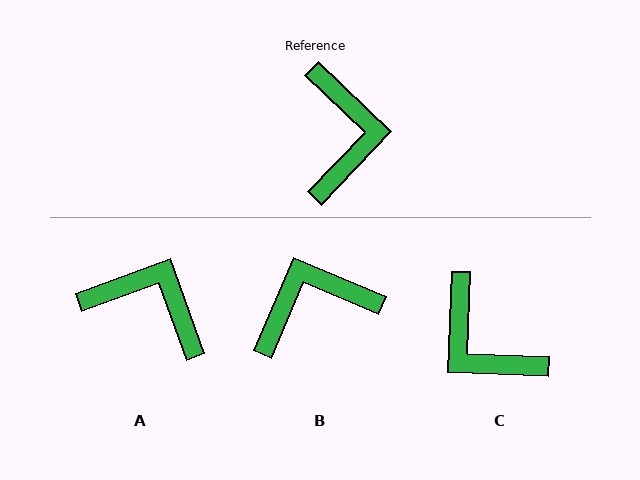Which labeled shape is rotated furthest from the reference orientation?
C, about 139 degrees away.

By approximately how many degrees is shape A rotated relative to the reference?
Approximately 63 degrees counter-clockwise.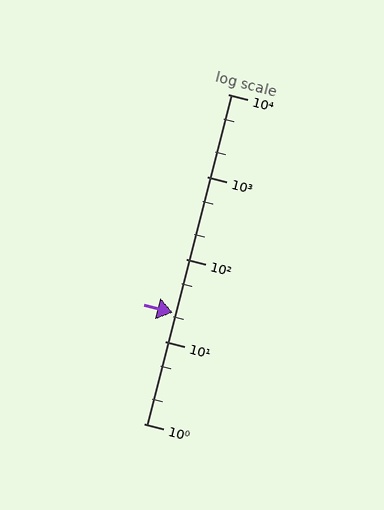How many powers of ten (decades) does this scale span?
The scale spans 4 decades, from 1 to 10000.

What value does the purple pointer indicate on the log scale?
The pointer indicates approximately 22.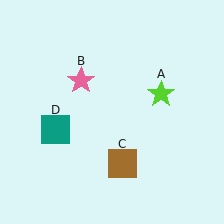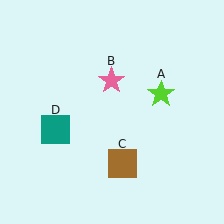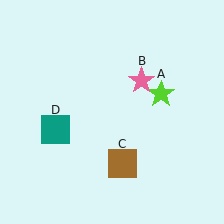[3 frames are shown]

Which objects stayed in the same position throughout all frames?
Lime star (object A) and brown square (object C) and teal square (object D) remained stationary.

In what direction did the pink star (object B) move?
The pink star (object B) moved right.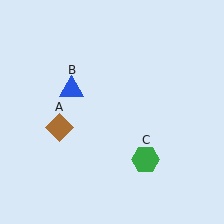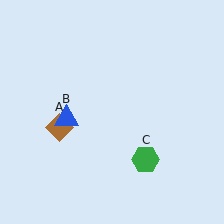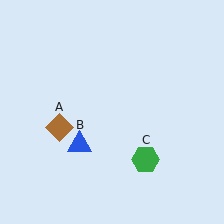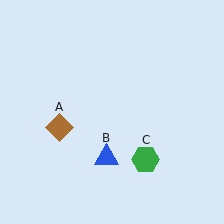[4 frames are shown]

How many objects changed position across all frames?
1 object changed position: blue triangle (object B).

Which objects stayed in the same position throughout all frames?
Brown diamond (object A) and green hexagon (object C) remained stationary.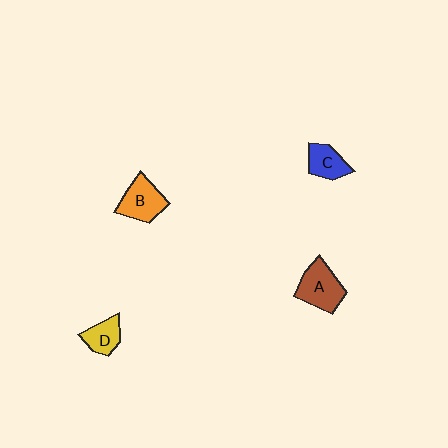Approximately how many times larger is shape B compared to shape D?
Approximately 1.5 times.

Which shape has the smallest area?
Shape D (yellow).